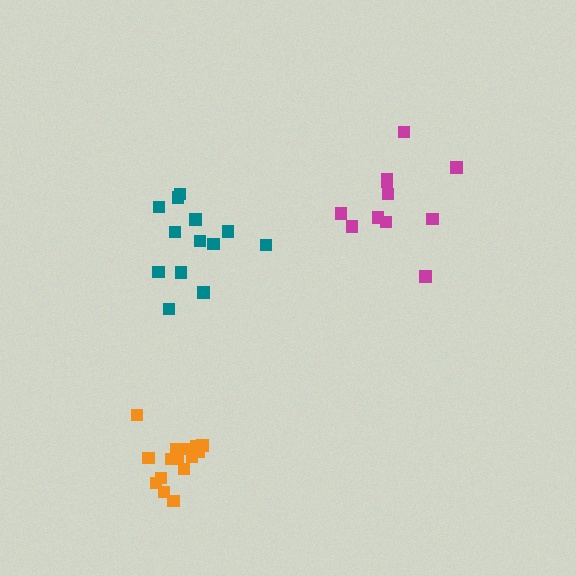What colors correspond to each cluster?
The clusters are colored: magenta, teal, orange.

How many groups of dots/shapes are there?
There are 3 groups.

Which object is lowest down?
The orange cluster is bottommost.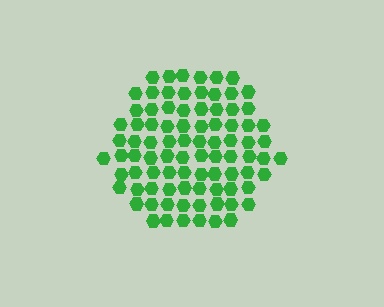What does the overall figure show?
The overall figure shows a hexagon.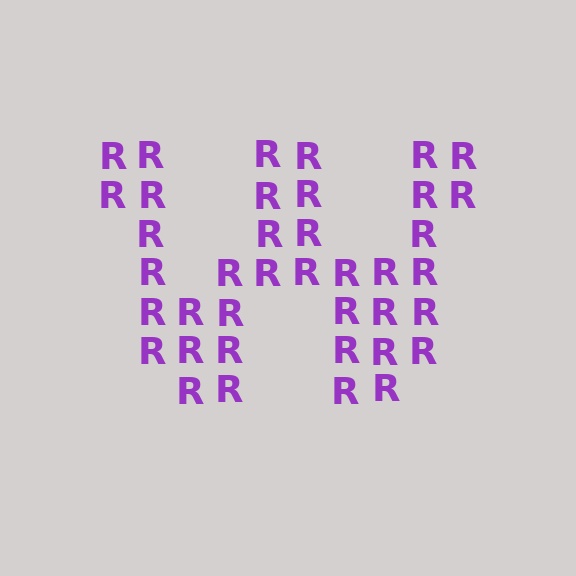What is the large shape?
The large shape is the letter W.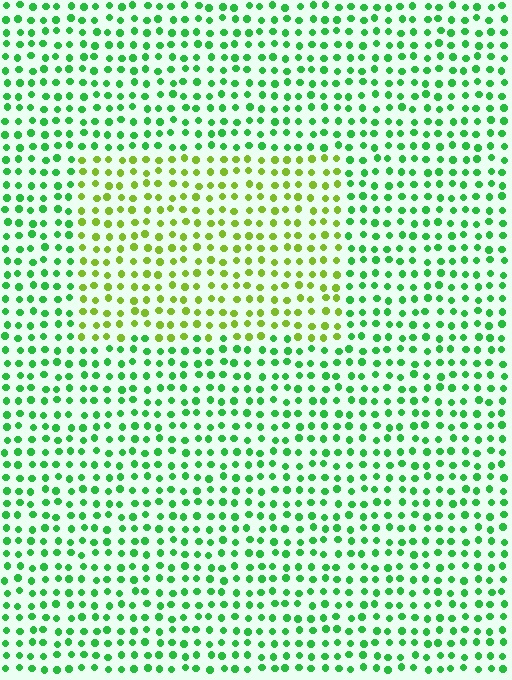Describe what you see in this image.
The image is filled with small green elements in a uniform arrangement. A rectangle-shaped region is visible where the elements are tinted to a slightly different hue, forming a subtle color boundary.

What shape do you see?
I see a rectangle.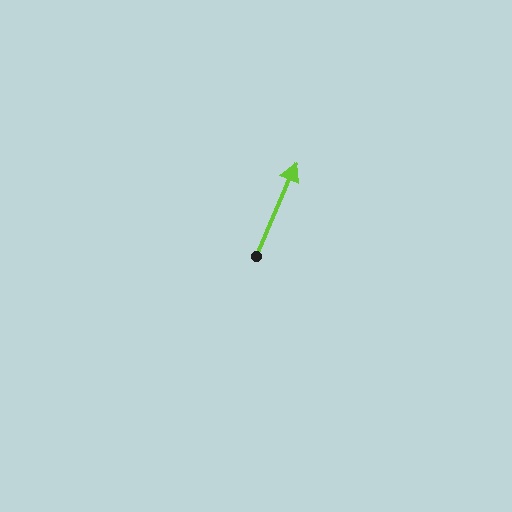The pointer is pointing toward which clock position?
Roughly 1 o'clock.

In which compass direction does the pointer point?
Northeast.